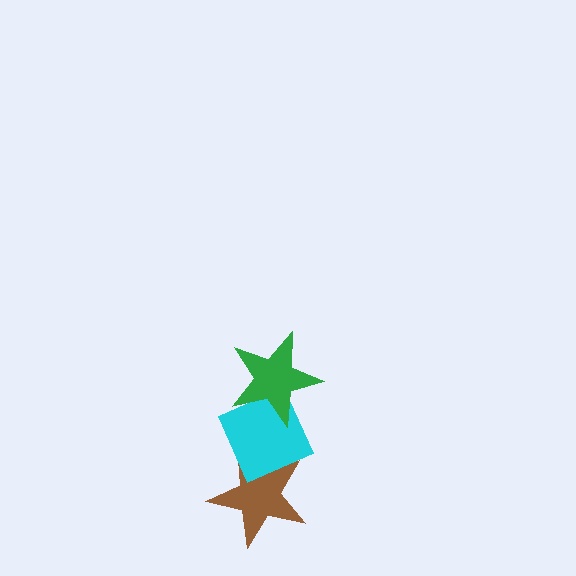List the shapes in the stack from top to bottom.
From top to bottom: the green star, the cyan diamond, the brown star.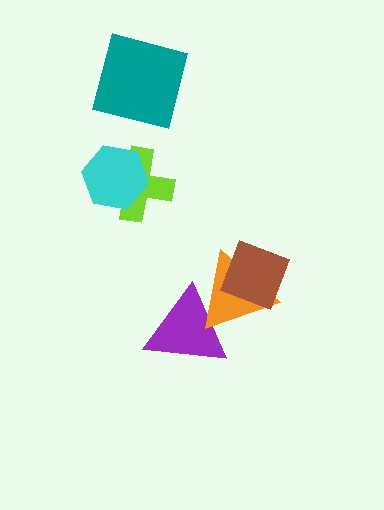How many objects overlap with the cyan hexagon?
1 object overlaps with the cyan hexagon.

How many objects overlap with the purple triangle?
1 object overlaps with the purple triangle.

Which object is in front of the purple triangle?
The orange triangle is in front of the purple triangle.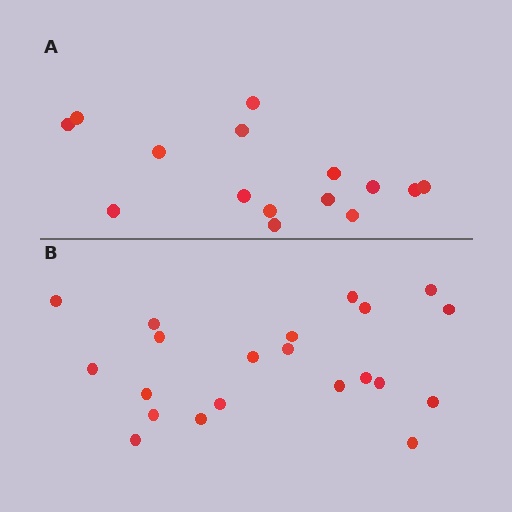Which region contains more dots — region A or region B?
Region B (the bottom region) has more dots.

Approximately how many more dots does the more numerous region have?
Region B has about 6 more dots than region A.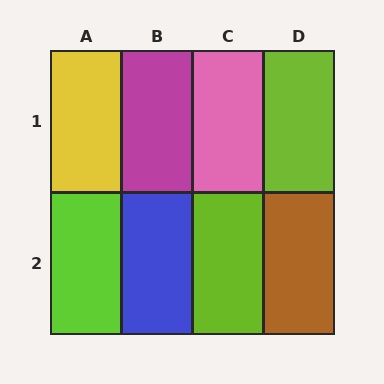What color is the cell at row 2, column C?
Lime.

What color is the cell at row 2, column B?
Blue.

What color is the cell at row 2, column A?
Lime.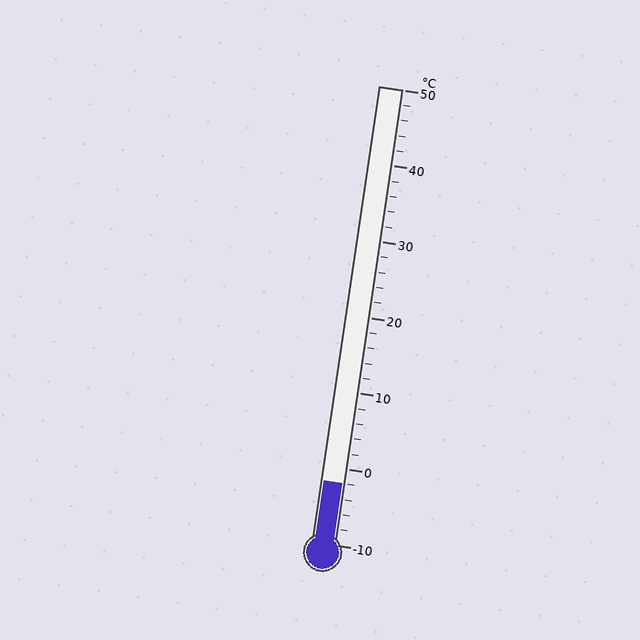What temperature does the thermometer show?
The thermometer shows approximately -2°C.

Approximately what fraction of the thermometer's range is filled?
The thermometer is filled to approximately 15% of its range.